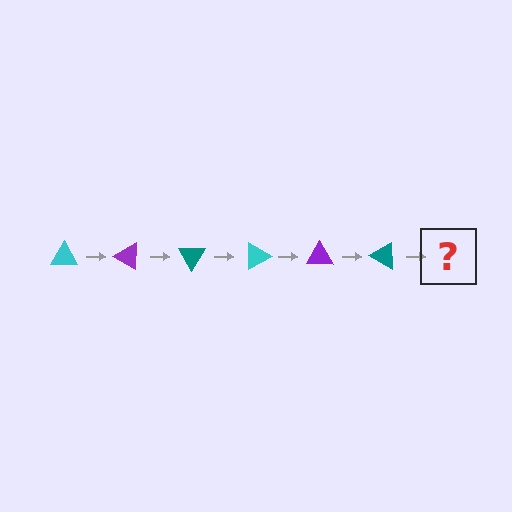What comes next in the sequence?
The next element should be a cyan triangle, rotated 180 degrees from the start.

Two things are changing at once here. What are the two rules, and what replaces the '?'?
The two rules are that it rotates 30 degrees each step and the color cycles through cyan, purple, and teal. The '?' should be a cyan triangle, rotated 180 degrees from the start.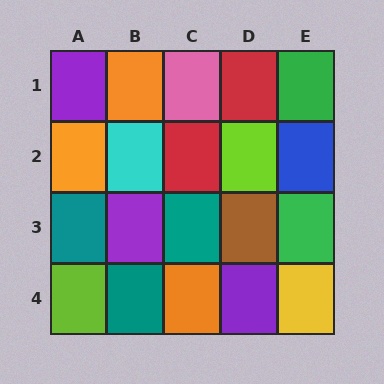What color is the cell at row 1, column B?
Orange.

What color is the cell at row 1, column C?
Pink.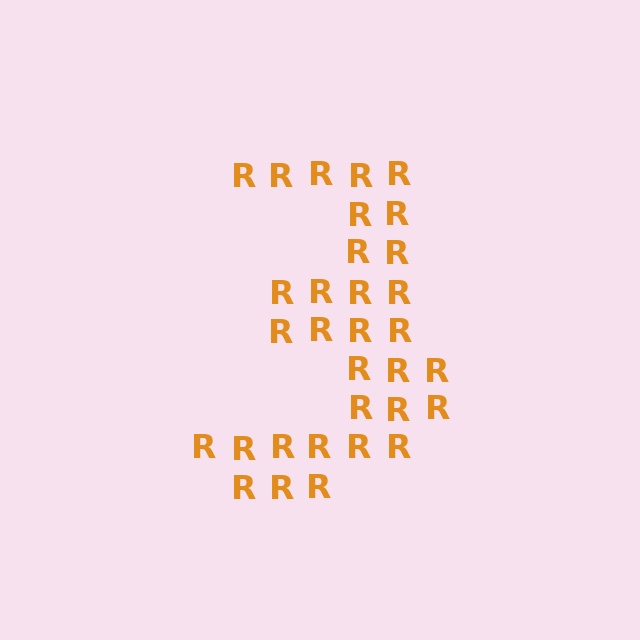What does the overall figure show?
The overall figure shows the digit 3.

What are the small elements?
The small elements are letter R's.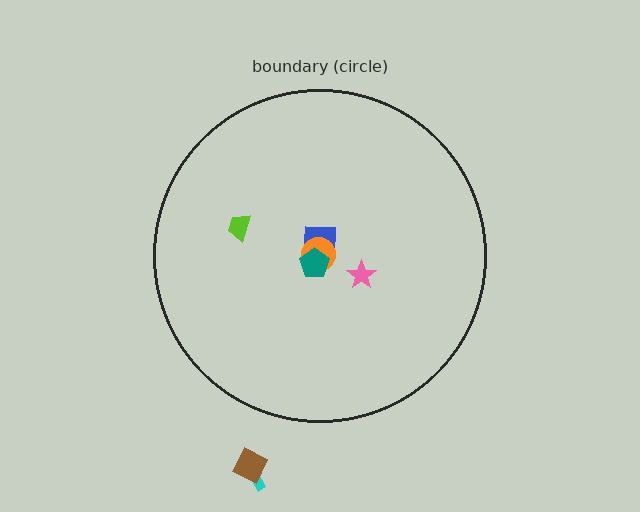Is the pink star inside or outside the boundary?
Inside.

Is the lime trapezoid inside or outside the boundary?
Inside.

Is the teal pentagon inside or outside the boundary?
Inside.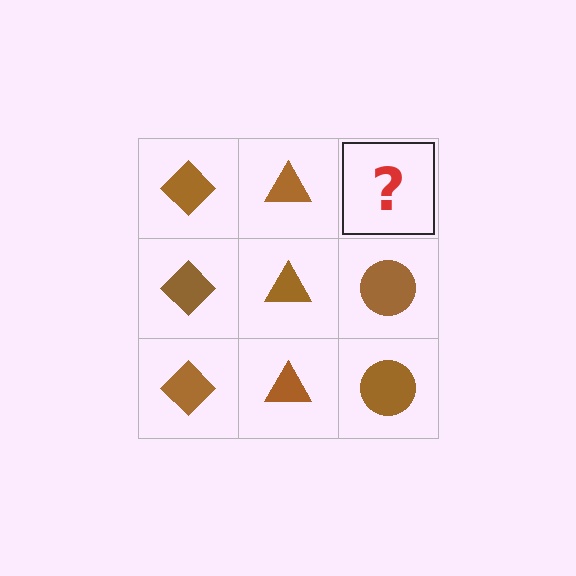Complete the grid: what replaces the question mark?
The question mark should be replaced with a brown circle.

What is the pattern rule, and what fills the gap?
The rule is that each column has a consistent shape. The gap should be filled with a brown circle.